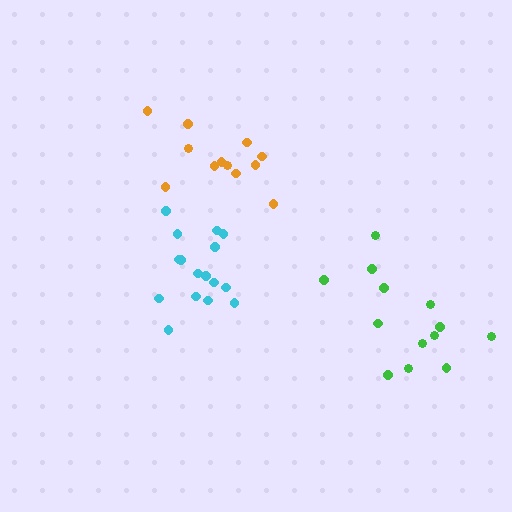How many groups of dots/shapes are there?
There are 3 groups.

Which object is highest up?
The orange cluster is topmost.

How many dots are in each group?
Group 1: 16 dots, Group 2: 13 dots, Group 3: 12 dots (41 total).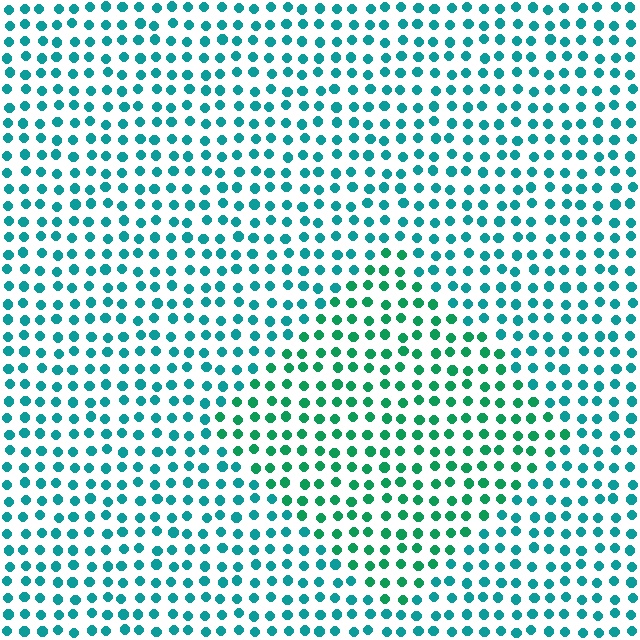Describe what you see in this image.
The image is filled with small teal elements in a uniform arrangement. A diamond-shaped region is visible where the elements are tinted to a slightly different hue, forming a subtle color boundary.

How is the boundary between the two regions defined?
The boundary is defined purely by a slight shift in hue (about 28 degrees). Spacing, size, and orientation are identical on both sides.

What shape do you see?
I see a diamond.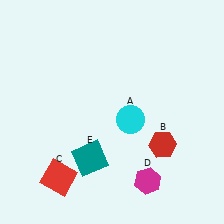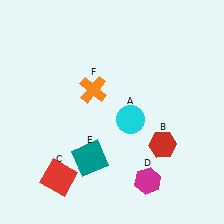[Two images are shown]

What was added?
An orange cross (F) was added in Image 2.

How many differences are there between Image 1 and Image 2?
There is 1 difference between the two images.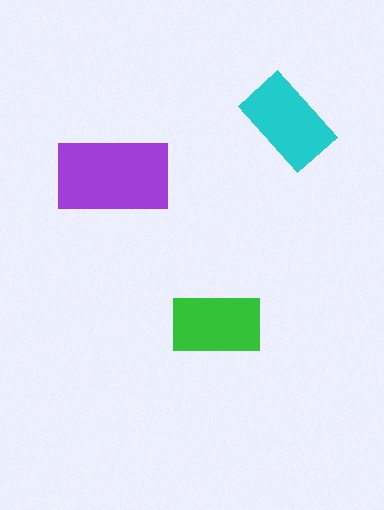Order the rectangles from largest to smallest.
the purple one, the cyan one, the green one.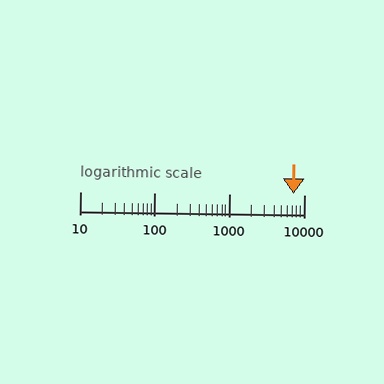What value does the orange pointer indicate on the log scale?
The pointer indicates approximately 7300.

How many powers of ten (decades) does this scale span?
The scale spans 3 decades, from 10 to 10000.